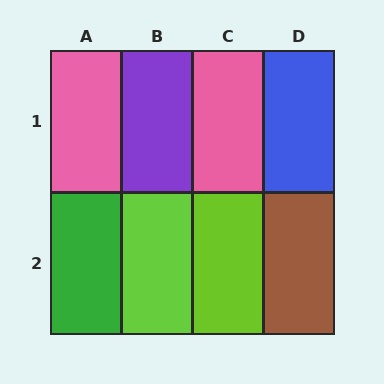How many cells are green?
1 cell is green.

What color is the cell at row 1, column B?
Purple.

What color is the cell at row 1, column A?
Pink.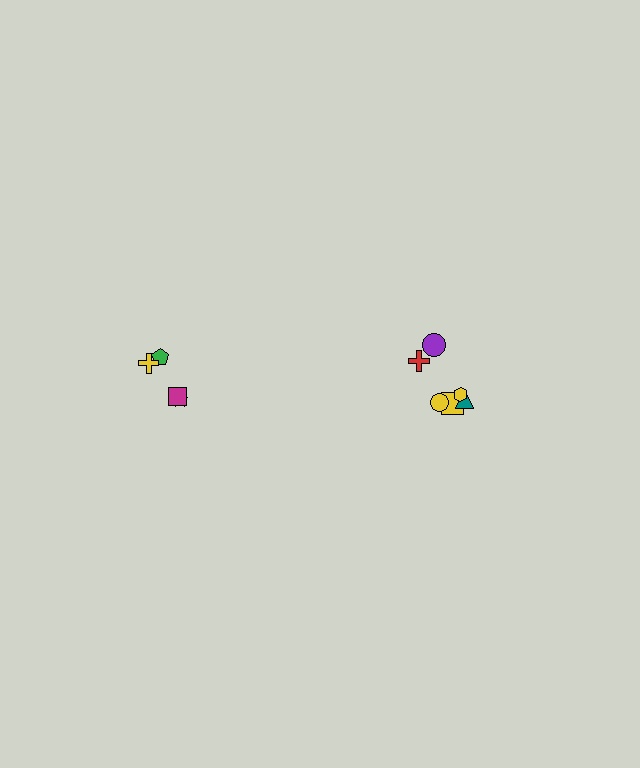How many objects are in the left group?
There are 4 objects.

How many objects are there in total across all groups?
There are 10 objects.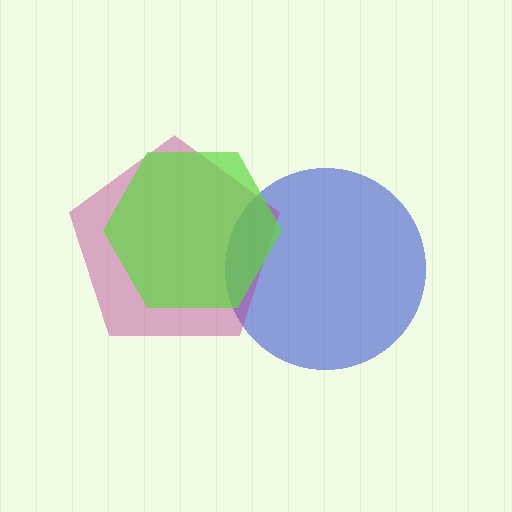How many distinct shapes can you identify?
There are 3 distinct shapes: a blue circle, a magenta pentagon, a lime hexagon.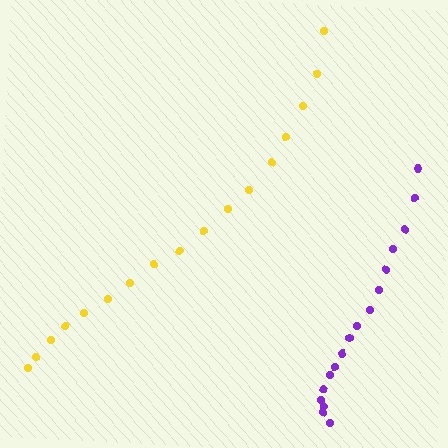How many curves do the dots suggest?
There are 2 distinct paths.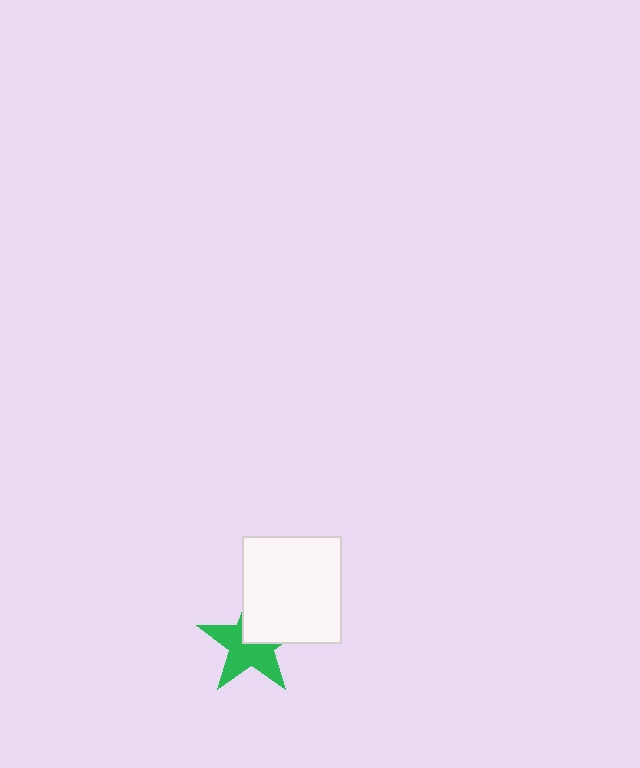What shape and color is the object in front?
The object in front is a white rectangle.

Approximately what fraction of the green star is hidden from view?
Roughly 38% of the green star is hidden behind the white rectangle.